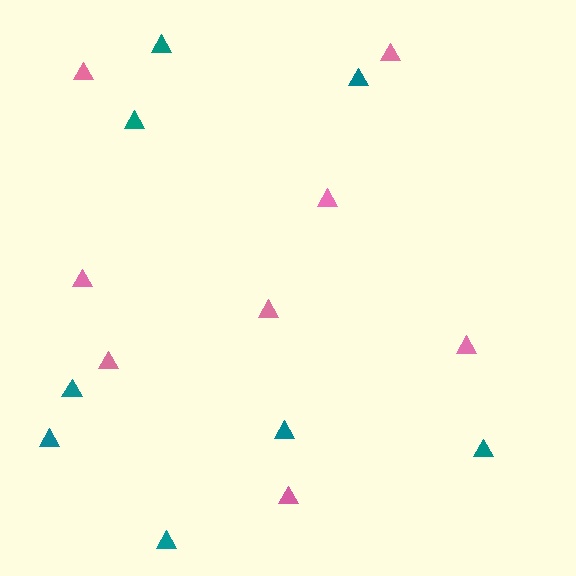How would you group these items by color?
There are 2 groups: one group of teal triangles (8) and one group of pink triangles (8).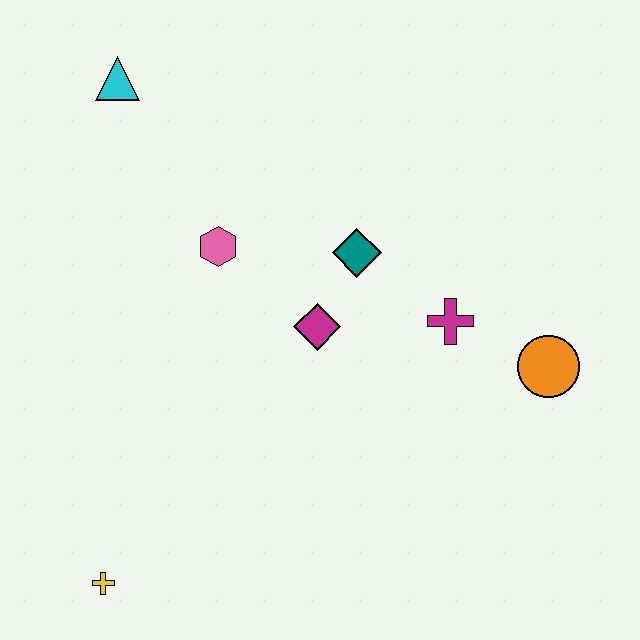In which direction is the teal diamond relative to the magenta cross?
The teal diamond is to the left of the magenta cross.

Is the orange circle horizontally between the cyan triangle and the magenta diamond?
No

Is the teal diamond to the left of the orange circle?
Yes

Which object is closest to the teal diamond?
The magenta diamond is closest to the teal diamond.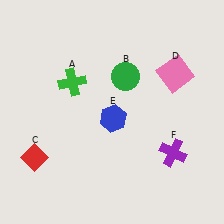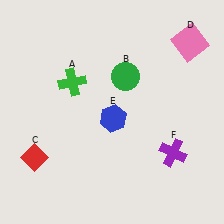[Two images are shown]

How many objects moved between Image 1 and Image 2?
1 object moved between the two images.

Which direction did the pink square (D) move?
The pink square (D) moved up.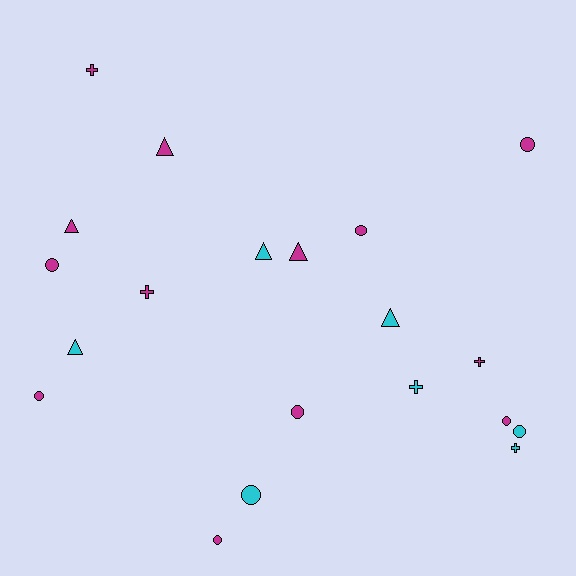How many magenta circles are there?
There are 7 magenta circles.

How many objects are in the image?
There are 20 objects.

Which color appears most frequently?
Magenta, with 13 objects.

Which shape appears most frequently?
Circle, with 9 objects.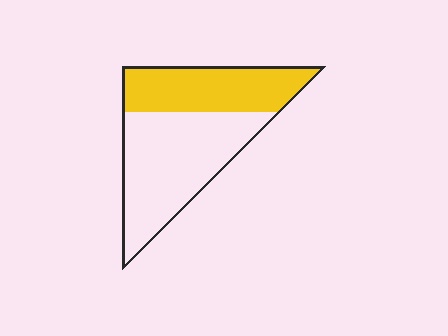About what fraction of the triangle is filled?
About two fifths (2/5).